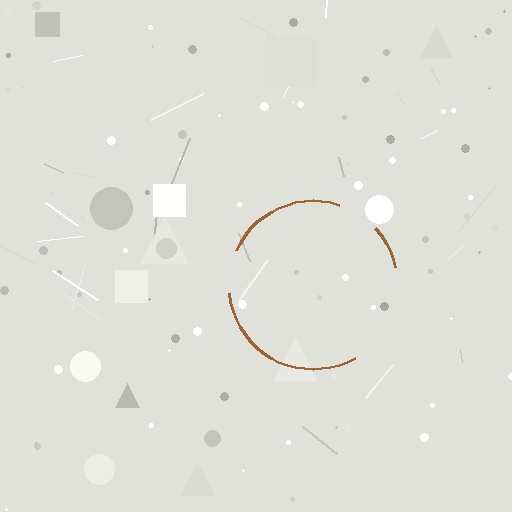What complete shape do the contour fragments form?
The contour fragments form a circle.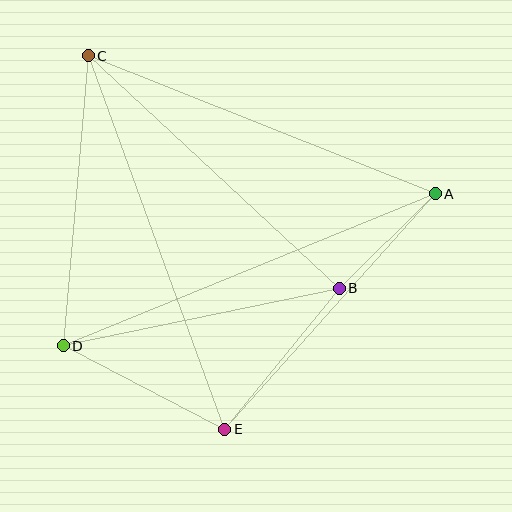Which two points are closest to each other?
Points A and B are closest to each other.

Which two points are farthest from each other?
Points A and D are farthest from each other.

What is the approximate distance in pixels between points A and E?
The distance between A and E is approximately 316 pixels.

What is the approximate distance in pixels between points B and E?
The distance between B and E is approximately 181 pixels.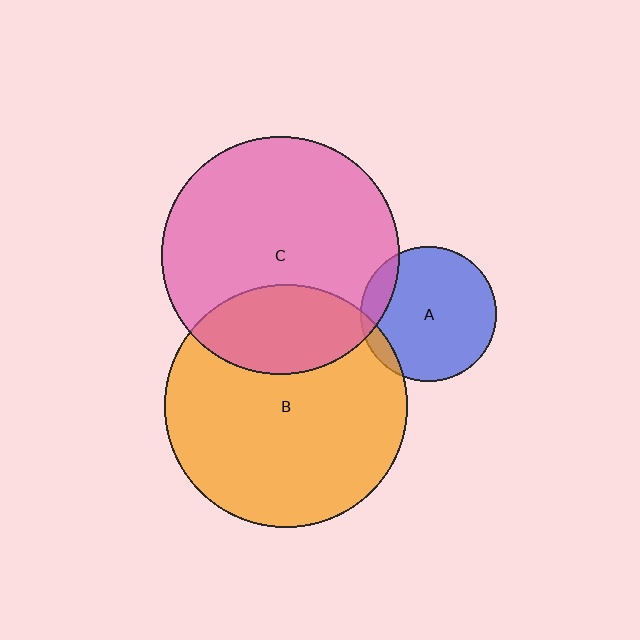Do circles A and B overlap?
Yes.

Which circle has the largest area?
Circle B (orange).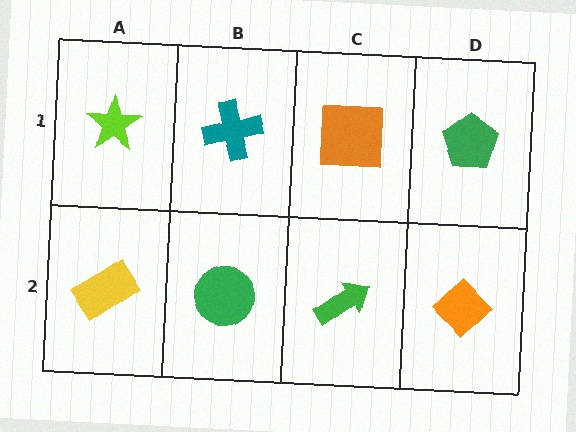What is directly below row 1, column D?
An orange diamond.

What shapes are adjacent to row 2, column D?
A green pentagon (row 1, column D), a green arrow (row 2, column C).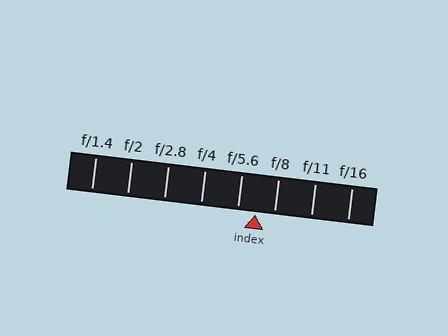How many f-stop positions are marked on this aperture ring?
There are 8 f-stop positions marked.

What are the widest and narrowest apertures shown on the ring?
The widest aperture shown is f/1.4 and the narrowest is f/16.